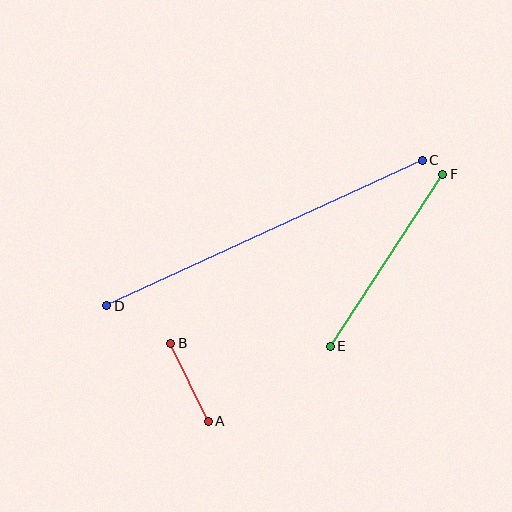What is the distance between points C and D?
The distance is approximately 347 pixels.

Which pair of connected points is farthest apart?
Points C and D are farthest apart.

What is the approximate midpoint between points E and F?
The midpoint is at approximately (386, 260) pixels.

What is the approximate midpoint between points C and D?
The midpoint is at approximately (264, 233) pixels.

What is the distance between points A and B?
The distance is approximately 87 pixels.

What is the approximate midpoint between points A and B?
The midpoint is at approximately (189, 382) pixels.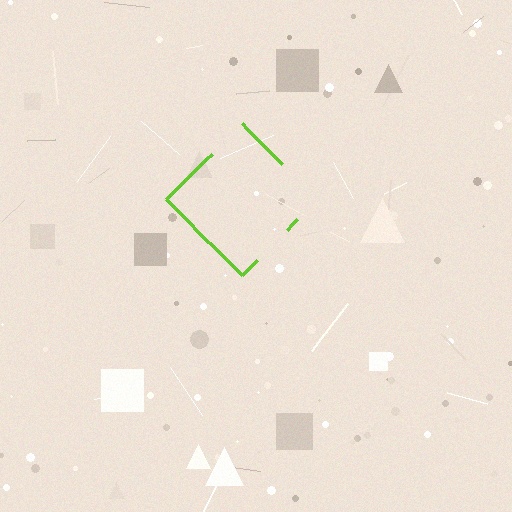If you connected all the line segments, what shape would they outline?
They would outline a diamond.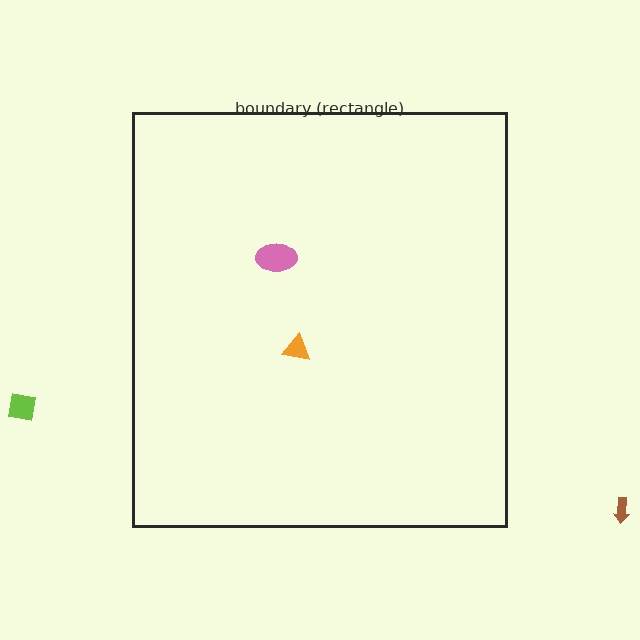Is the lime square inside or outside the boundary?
Outside.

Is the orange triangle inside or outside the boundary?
Inside.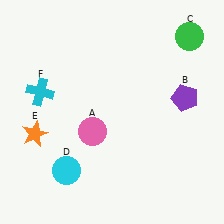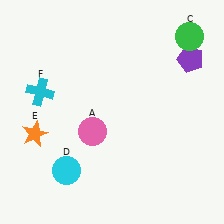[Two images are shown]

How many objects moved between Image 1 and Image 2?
1 object moved between the two images.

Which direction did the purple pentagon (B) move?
The purple pentagon (B) moved up.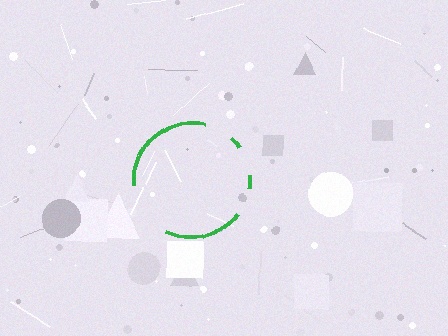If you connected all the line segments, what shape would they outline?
They would outline a circle.